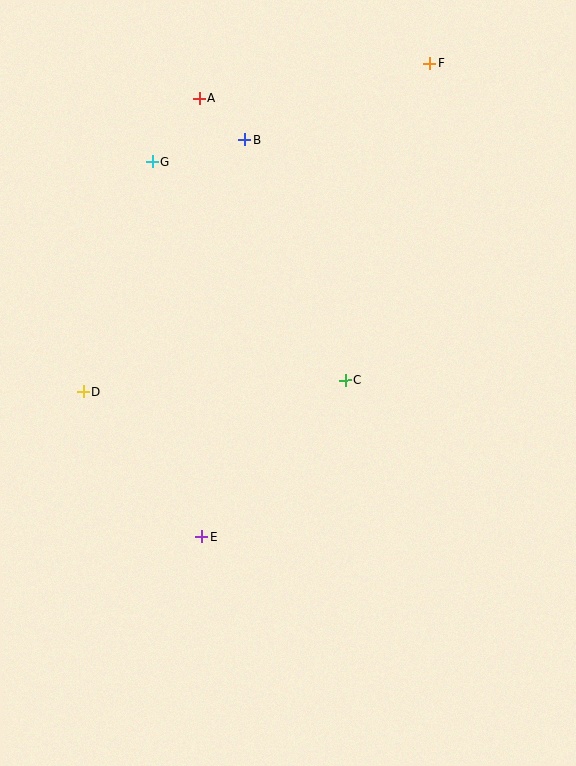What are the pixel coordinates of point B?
Point B is at (244, 140).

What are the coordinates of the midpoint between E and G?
The midpoint between E and G is at (177, 349).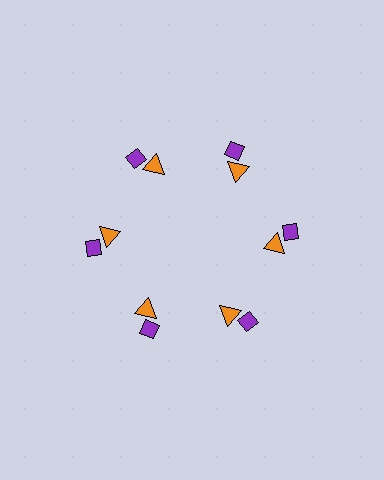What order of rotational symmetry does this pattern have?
This pattern has 6-fold rotational symmetry.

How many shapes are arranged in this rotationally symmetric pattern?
There are 12 shapes, arranged in 6 groups of 2.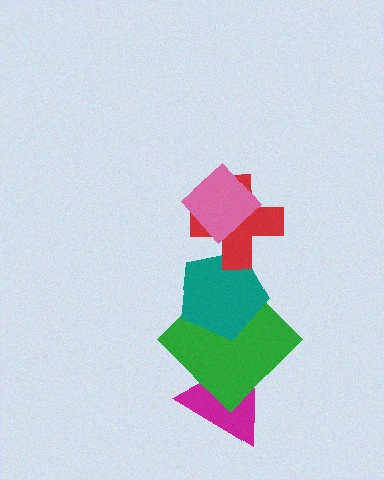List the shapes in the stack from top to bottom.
From top to bottom: the pink diamond, the red cross, the teal pentagon, the green diamond, the magenta triangle.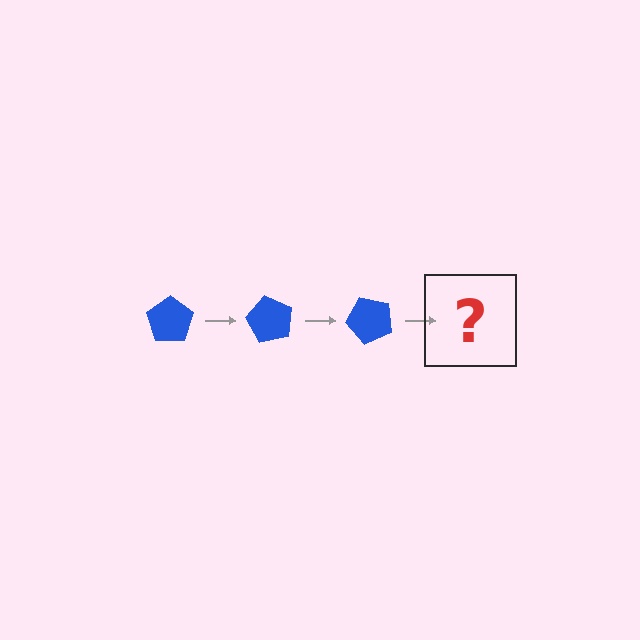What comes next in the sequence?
The next element should be a blue pentagon rotated 180 degrees.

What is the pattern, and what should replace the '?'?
The pattern is that the pentagon rotates 60 degrees each step. The '?' should be a blue pentagon rotated 180 degrees.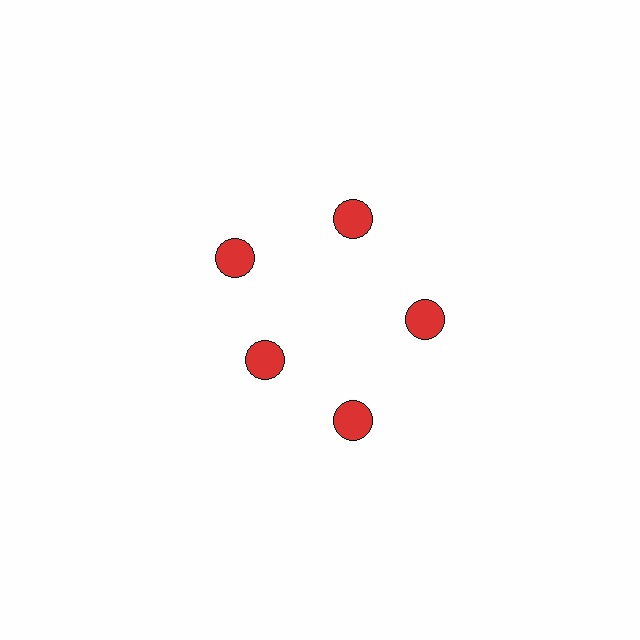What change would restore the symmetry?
The symmetry would be restored by moving it outward, back onto the ring so that all 5 circles sit at equal angles and equal distance from the center.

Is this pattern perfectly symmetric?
No. The 5 red circles are arranged in a ring, but one element near the 8 o'clock position is pulled inward toward the center, breaking the 5-fold rotational symmetry.